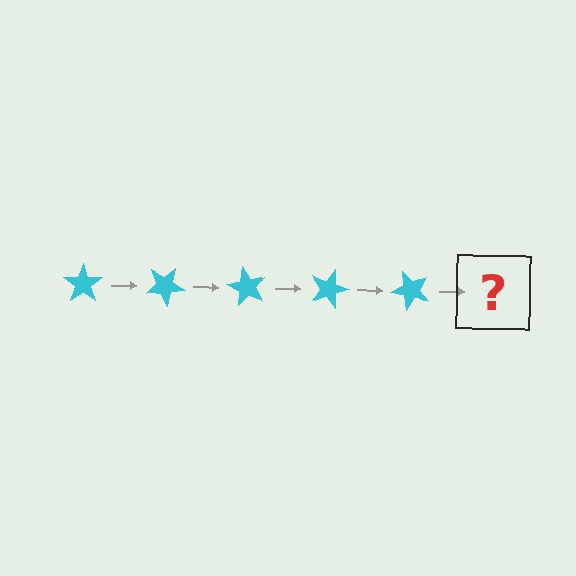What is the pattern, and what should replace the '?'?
The pattern is that the star rotates 30 degrees each step. The '?' should be a cyan star rotated 150 degrees.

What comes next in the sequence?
The next element should be a cyan star rotated 150 degrees.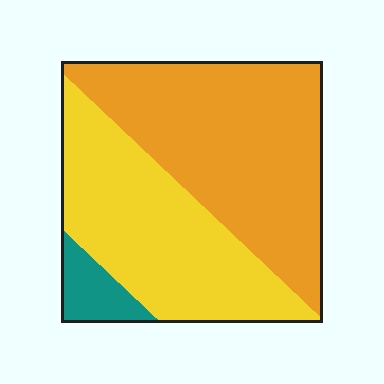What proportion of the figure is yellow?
Yellow takes up about two fifths (2/5) of the figure.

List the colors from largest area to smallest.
From largest to smallest: orange, yellow, teal.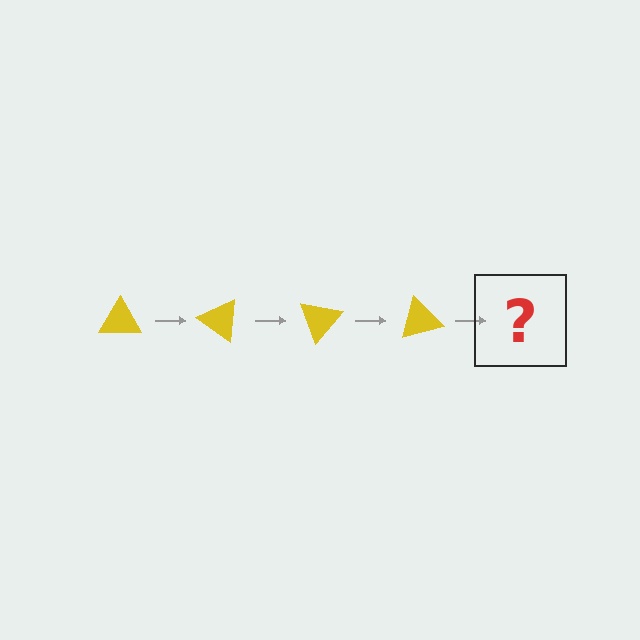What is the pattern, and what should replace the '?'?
The pattern is that the triangle rotates 35 degrees each step. The '?' should be a yellow triangle rotated 140 degrees.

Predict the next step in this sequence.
The next step is a yellow triangle rotated 140 degrees.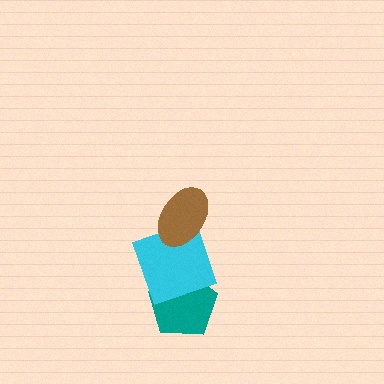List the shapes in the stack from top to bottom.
From top to bottom: the brown ellipse, the cyan square, the teal pentagon.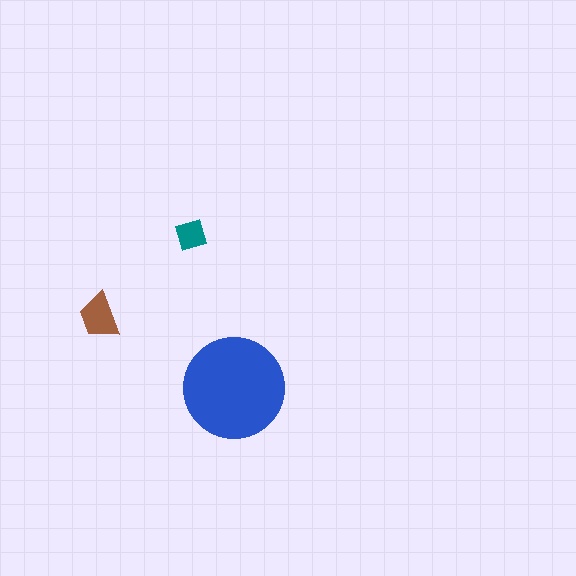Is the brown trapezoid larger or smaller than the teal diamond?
Larger.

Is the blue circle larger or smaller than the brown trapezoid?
Larger.